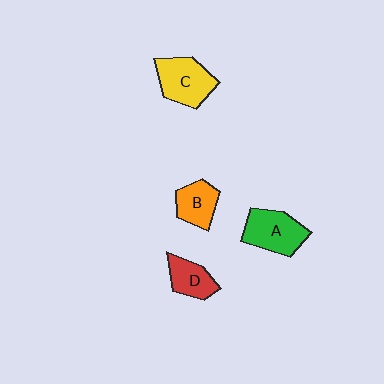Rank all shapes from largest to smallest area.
From largest to smallest: C (yellow), A (green), B (orange), D (red).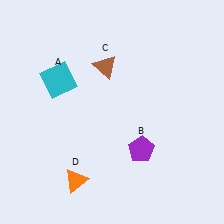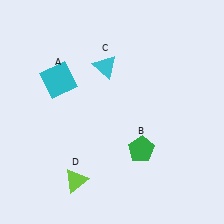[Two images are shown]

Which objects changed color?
B changed from purple to green. C changed from brown to cyan. D changed from orange to lime.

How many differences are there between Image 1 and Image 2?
There are 3 differences between the two images.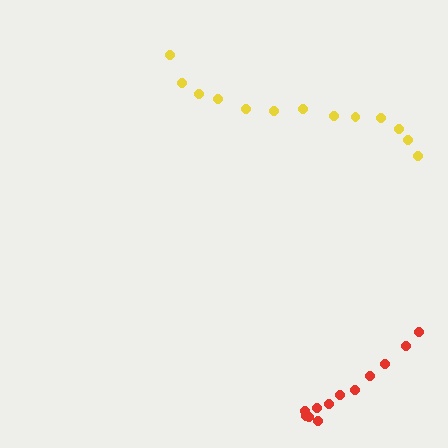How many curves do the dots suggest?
There are 2 distinct paths.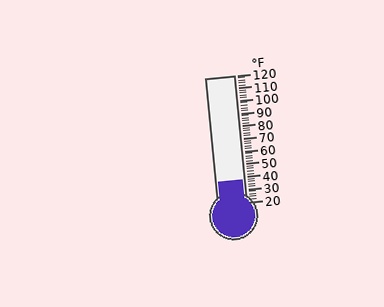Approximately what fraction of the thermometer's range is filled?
The thermometer is filled to approximately 20% of its range.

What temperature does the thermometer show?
The thermometer shows approximately 38°F.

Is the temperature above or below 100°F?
The temperature is below 100°F.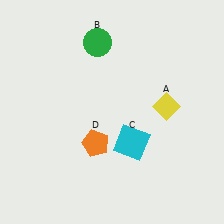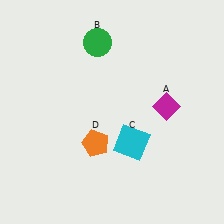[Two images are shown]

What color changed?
The diamond (A) changed from yellow in Image 1 to magenta in Image 2.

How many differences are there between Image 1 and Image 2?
There is 1 difference between the two images.